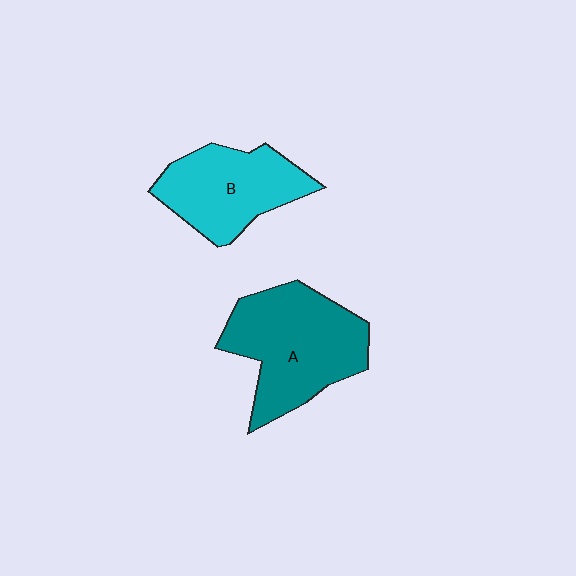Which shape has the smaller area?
Shape B (cyan).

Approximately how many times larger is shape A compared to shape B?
Approximately 1.3 times.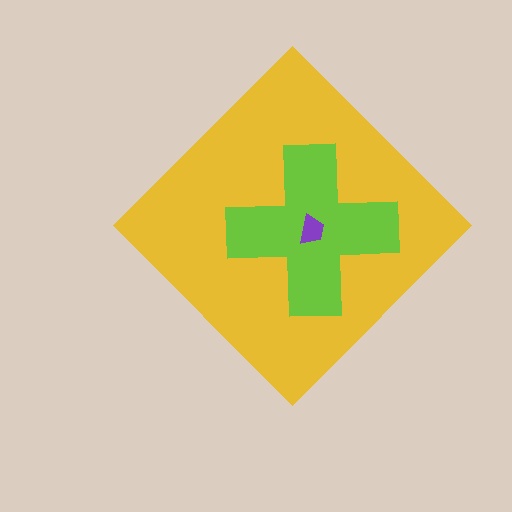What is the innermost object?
The purple trapezoid.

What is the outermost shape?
The yellow diamond.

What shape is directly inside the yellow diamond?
The lime cross.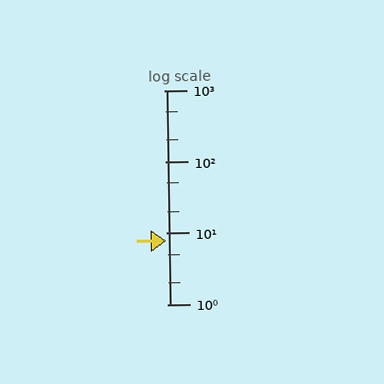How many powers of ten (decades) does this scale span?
The scale spans 3 decades, from 1 to 1000.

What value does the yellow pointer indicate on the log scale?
The pointer indicates approximately 7.8.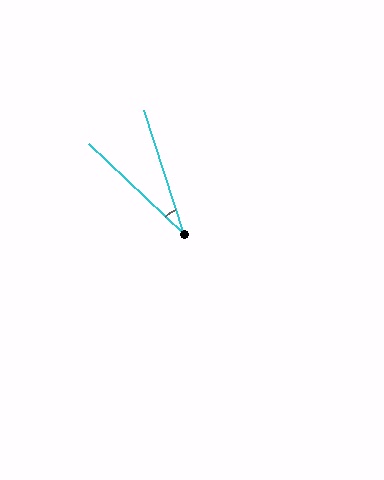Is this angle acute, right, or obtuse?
It is acute.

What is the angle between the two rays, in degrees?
Approximately 29 degrees.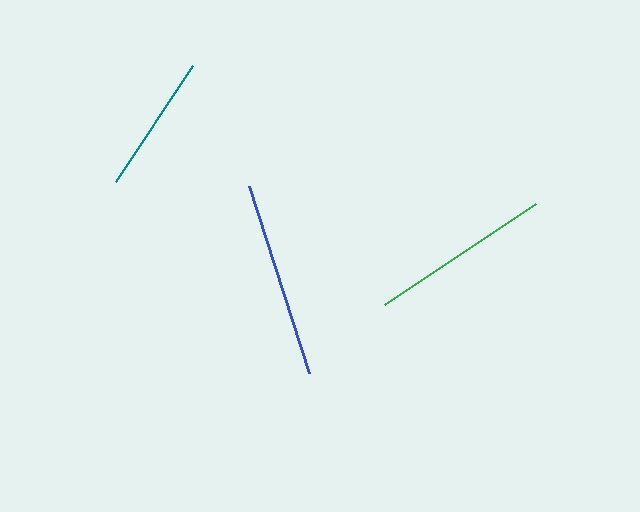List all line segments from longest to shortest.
From longest to shortest: blue, green, teal.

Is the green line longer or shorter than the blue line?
The blue line is longer than the green line.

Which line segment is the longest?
The blue line is the longest at approximately 197 pixels.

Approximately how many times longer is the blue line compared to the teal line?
The blue line is approximately 1.4 times the length of the teal line.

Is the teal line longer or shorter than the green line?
The green line is longer than the teal line.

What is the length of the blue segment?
The blue segment is approximately 197 pixels long.